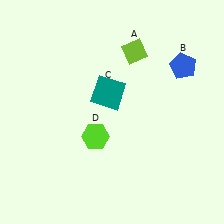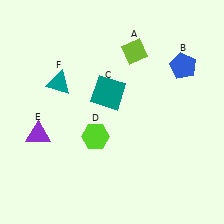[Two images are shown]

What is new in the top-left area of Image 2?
A teal triangle (F) was added in the top-left area of Image 2.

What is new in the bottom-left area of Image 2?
A purple triangle (E) was added in the bottom-left area of Image 2.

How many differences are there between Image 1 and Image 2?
There are 2 differences between the two images.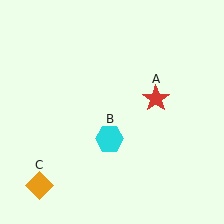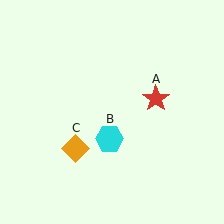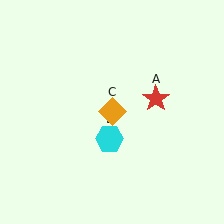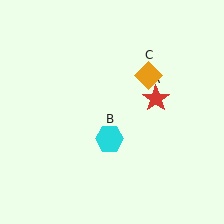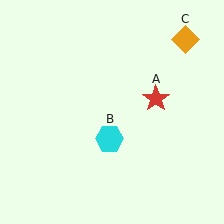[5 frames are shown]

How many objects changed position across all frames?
1 object changed position: orange diamond (object C).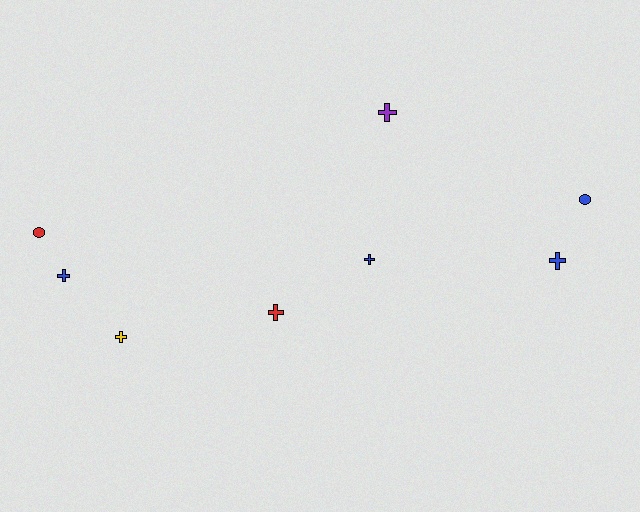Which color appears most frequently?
Blue, with 4 objects.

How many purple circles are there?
There are no purple circles.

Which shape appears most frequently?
Cross, with 6 objects.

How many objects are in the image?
There are 8 objects.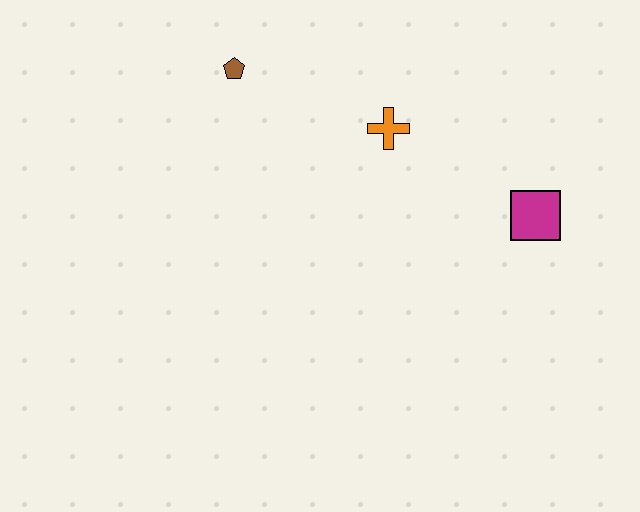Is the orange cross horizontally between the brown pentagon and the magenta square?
Yes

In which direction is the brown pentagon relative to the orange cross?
The brown pentagon is to the left of the orange cross.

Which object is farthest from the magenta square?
The brown pentagon is farthest from the magenta square.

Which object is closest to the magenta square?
The orange cross is closest to the magenta square.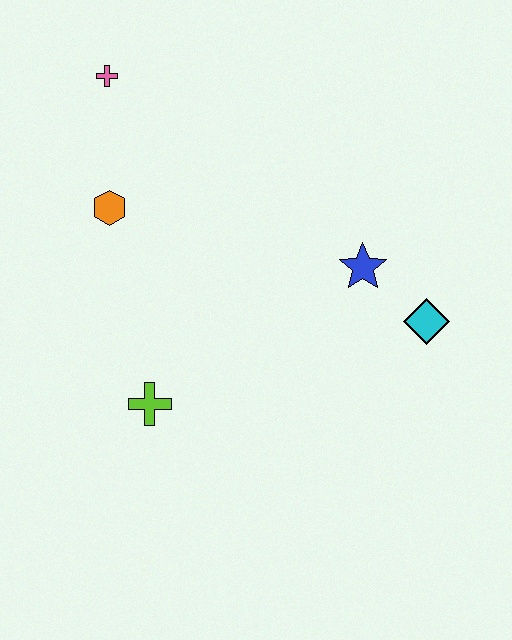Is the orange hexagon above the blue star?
Yes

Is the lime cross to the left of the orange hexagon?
No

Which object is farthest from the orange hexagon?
The cyan diamond is farthest from the orange hexagon.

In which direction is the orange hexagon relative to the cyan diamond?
The orange hexagon is to the left of the cyan diamond.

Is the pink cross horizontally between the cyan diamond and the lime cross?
No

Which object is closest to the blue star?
The cyan diamond is closest to the blue star.